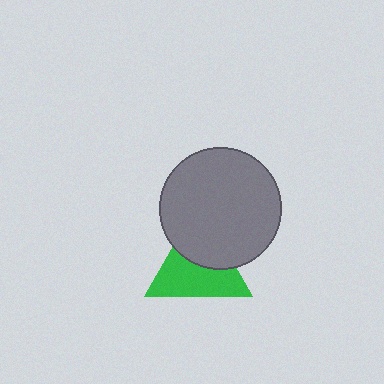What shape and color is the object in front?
The object in front is a gray circle.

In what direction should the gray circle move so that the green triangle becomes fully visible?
The gray circle should move up. That is the shortest direction to clear the overlap and leave the green triangle fully visible.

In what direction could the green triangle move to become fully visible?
The green triangle could move down. That would shift it out from behind the gray circle entirely.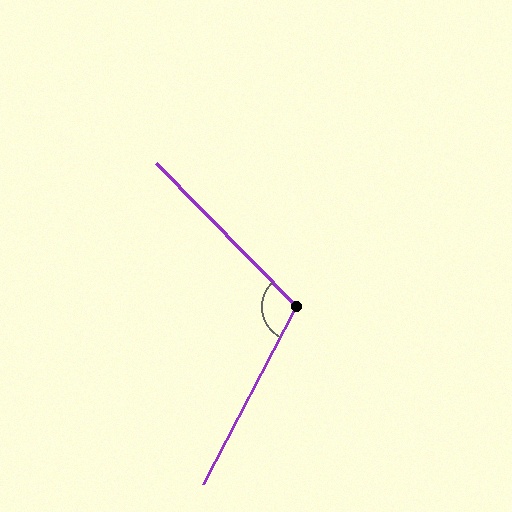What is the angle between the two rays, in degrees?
Approximately 108 degrees.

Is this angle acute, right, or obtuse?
It is obtuse.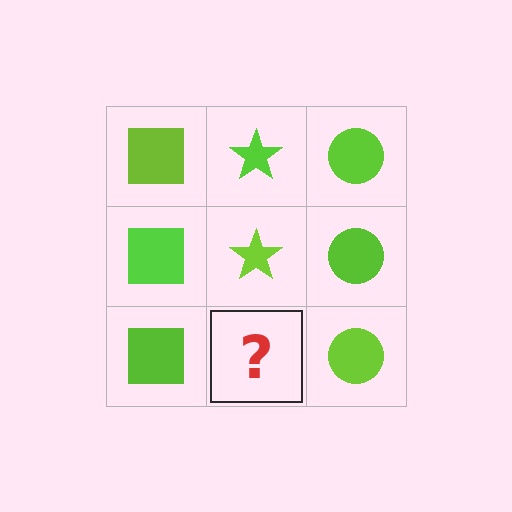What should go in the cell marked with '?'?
The missing cell should contain a lime star.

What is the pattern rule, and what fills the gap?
The rule is that each column has a consistent shape. The gap should be filled with a lime star.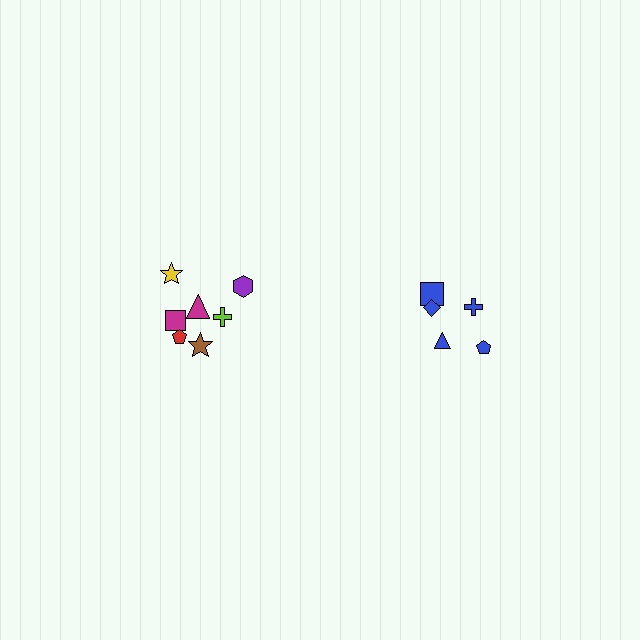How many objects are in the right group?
There are 5 objects.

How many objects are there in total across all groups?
There are 12 objects.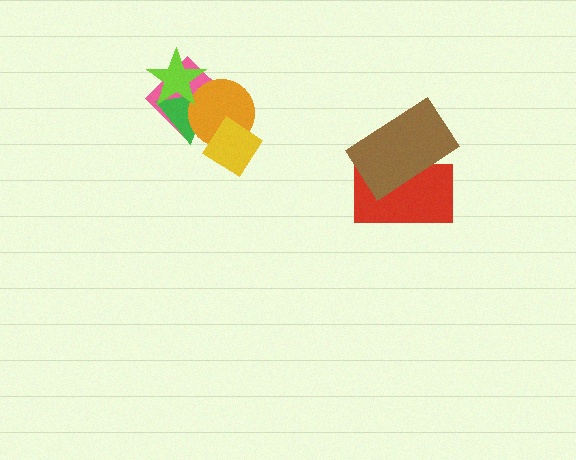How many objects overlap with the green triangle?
3 objects overlap with the green triangle.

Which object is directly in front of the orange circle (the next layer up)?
The yellow diamond is directly in front of the orange circle.